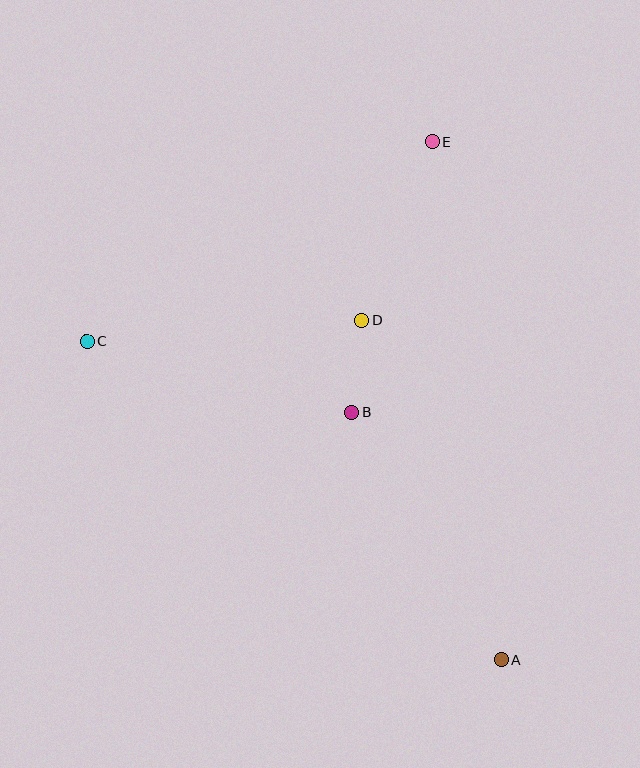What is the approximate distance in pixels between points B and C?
The distance between B and C is approximately 274 pixels.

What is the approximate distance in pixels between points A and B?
The distance between A and B is approximately 289 pixels.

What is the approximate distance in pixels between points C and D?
The distance between C and D is approximately 276 pixels.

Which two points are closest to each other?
Points B and D are closest to each other.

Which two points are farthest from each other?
Points A and E are farthest from each other.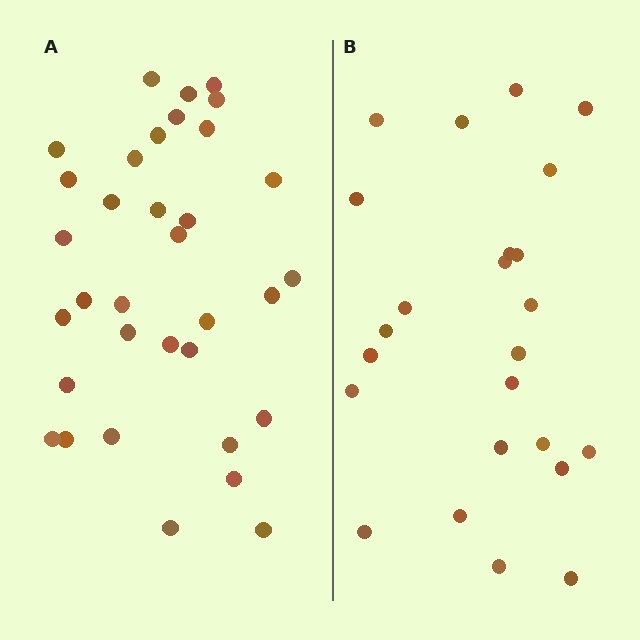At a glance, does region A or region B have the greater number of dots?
Region A (the left region) has more dots.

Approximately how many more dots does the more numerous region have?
Region A has roughly 10 or so more dots than region B.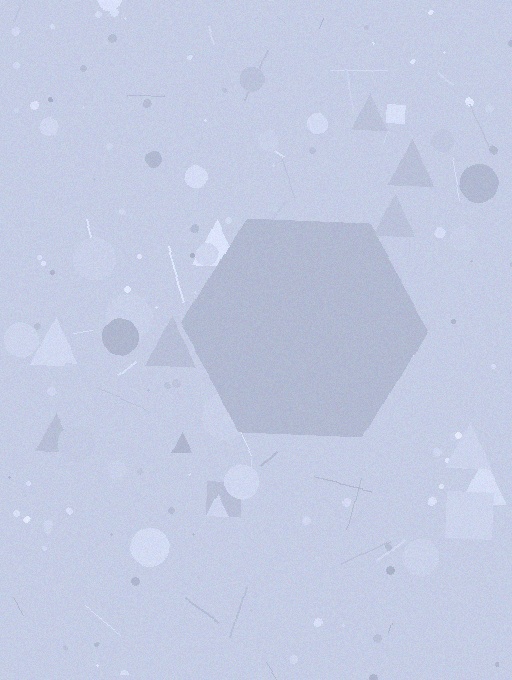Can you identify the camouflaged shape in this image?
The camouflaged shape is a hexagon.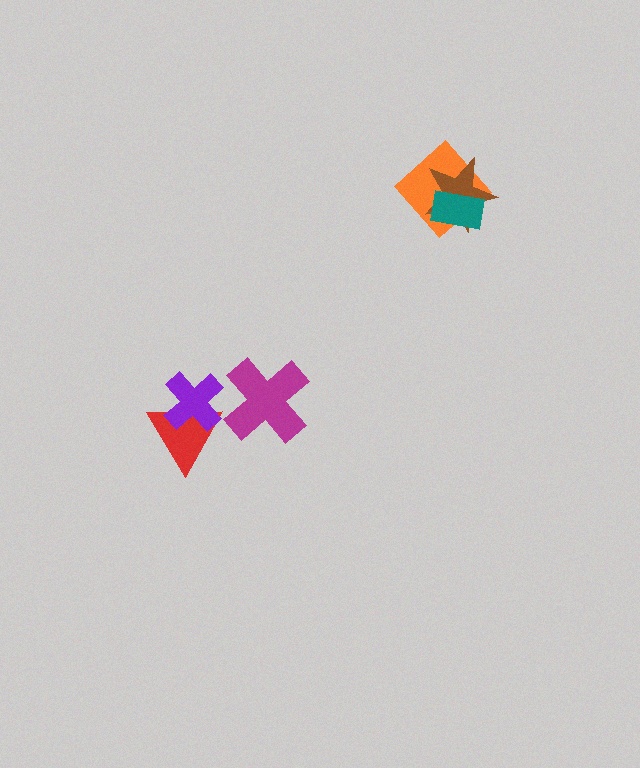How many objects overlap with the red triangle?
1 object overlaps with the red triangle.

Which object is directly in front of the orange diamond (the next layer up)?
The brown star is directly in front of the orange diamond.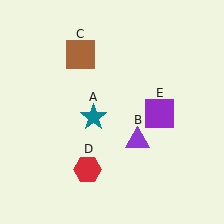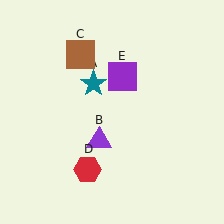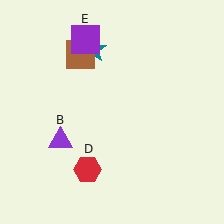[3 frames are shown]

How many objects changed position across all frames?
3 objects changed position: teal star (object A), purple triangle (object B), purple square (object E).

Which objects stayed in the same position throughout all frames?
Brown square (object C) and red hexagon (object D) remained stationary.